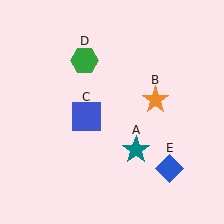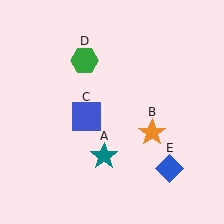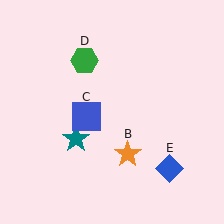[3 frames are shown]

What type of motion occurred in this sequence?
The teal star (object A), orange star (object B) rotated clockwise around the center of the scene.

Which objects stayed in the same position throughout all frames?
Blue square (object C) and green hexagon (object D) and blue diamond (object E) remained stationary.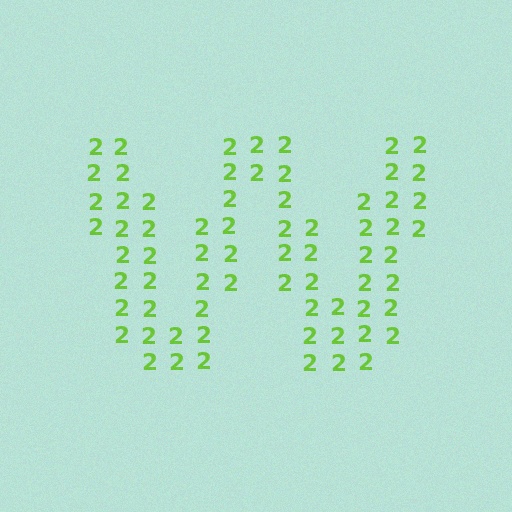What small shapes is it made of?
It is made of small digit 2's.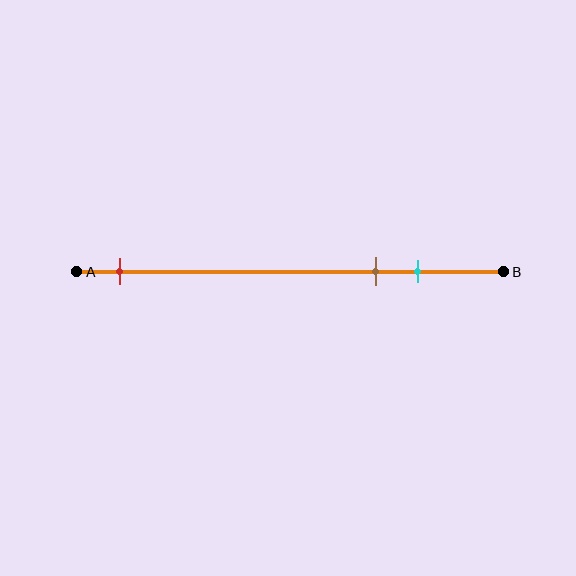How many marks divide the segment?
There are 3 marks dividing the segment.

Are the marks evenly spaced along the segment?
No, the marks are not evenly spaced.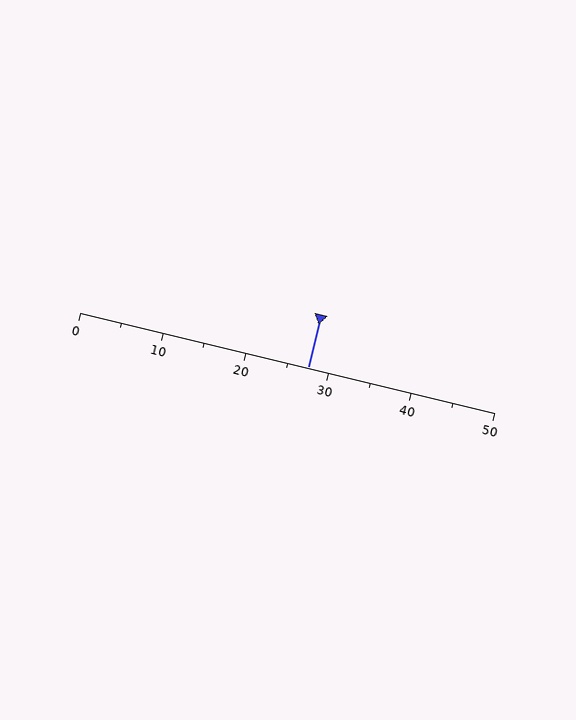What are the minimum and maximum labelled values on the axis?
The axis runs from 0 to 50.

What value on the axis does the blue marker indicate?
The marker indicates approximately 27.5.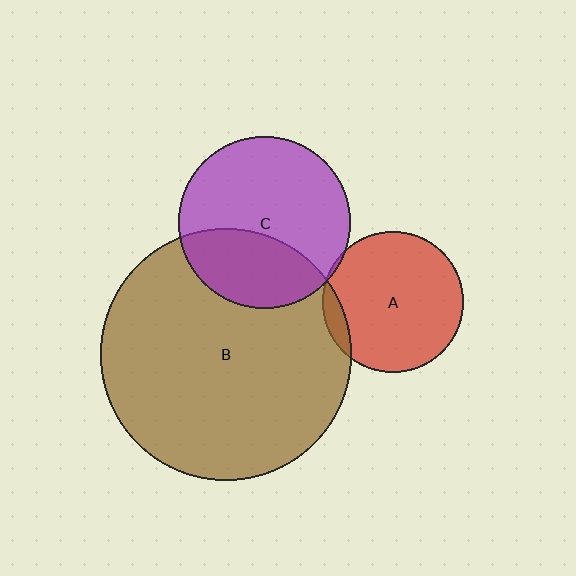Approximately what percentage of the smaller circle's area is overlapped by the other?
Approximately 10%.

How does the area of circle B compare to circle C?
Approximately 2.1 times.